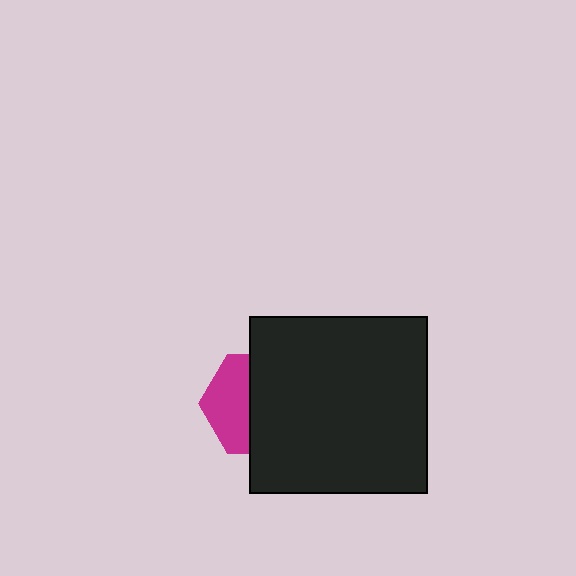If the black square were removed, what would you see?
You would see the complete magenta hexagon.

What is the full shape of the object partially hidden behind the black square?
The partially hidden object is a magenta hexagon.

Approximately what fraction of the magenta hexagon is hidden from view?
Roughly 58% of the magenta hexagon is hidden behind the black square.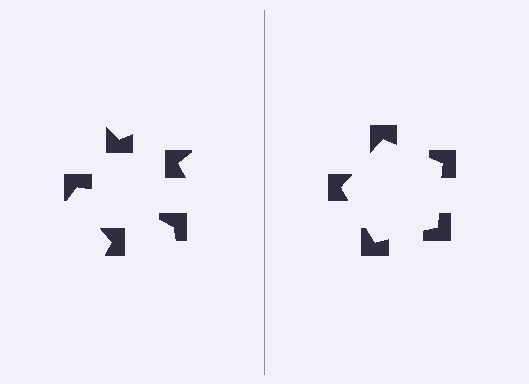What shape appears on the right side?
An illusory pentagon.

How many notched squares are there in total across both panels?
10 — 5 on each side.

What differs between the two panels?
The notched squares are positioned identically on both sides; only the wedge orientations differ. On the right they align to a pentagon; on the left they are misaligned.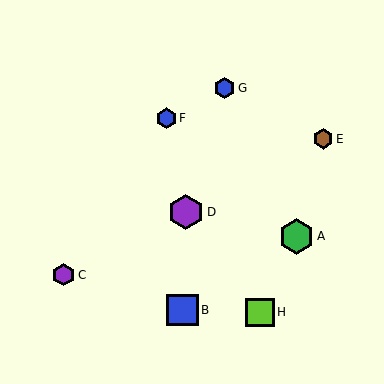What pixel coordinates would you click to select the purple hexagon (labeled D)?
Click at (186, 212) to select the purple hexagon D.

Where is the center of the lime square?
The center of the lime square is at (260, 312).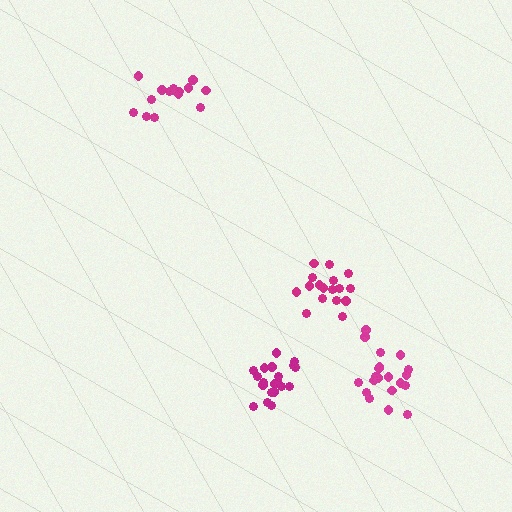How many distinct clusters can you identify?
There are 4 distinct clusters.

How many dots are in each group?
Group 1: 20 dots, Group 2: 17 dots, Group 3: 20 dots, Group 4: 15 dots (72 total).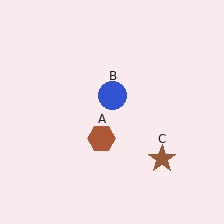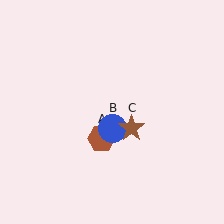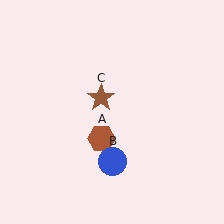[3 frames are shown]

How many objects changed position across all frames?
2 objects changed position: blue circle (object B), brown star (object C).